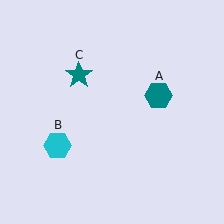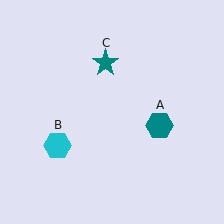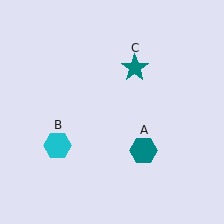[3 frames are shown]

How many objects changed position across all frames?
2 objects changed position: teal hexagon (object A), teal star (object C).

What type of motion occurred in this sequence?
The teal hexagon (object A), teal star (object C) rotated clockwise around the center of the scene.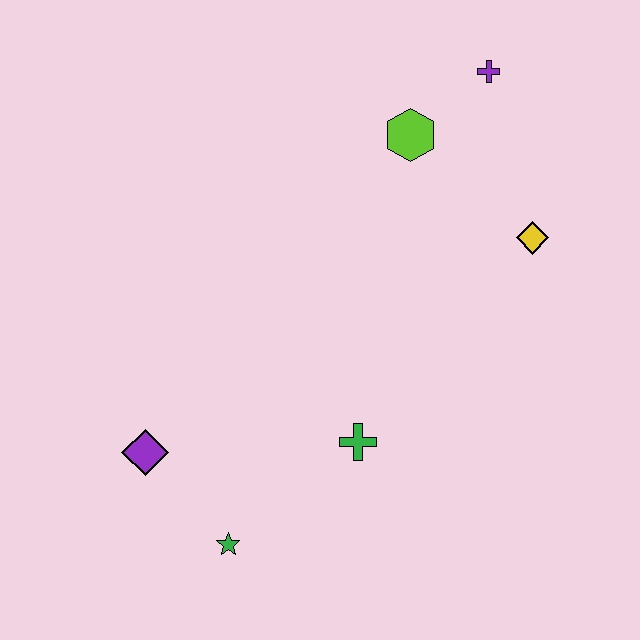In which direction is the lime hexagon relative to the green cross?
The lime hexagon is above the green cross.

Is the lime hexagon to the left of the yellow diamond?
Yes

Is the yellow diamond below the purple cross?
Yes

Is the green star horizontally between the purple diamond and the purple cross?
Yes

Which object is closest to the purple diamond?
The green star is closest to the purple diamond.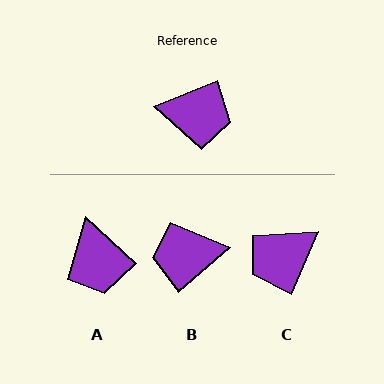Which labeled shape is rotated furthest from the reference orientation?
B, about 161 degrees away.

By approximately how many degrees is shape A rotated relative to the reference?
Approximately 64 degrees clockwise.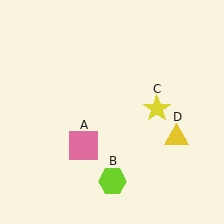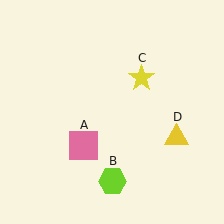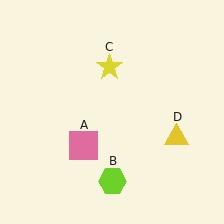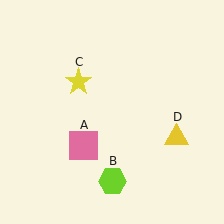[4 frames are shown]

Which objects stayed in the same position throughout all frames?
Pink square (object A) and lime hexagon (object B) and yellow triangle (object D) remained stationary.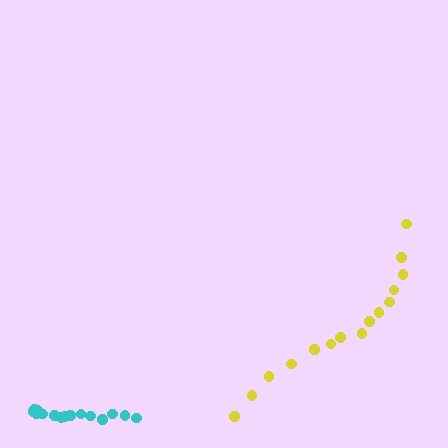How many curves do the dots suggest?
There are 2 distinct paths.